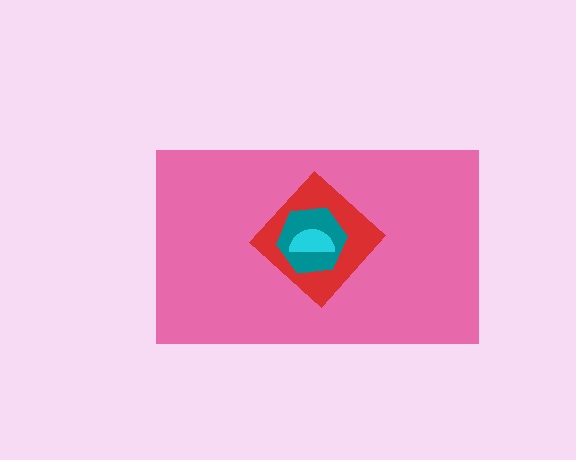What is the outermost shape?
The pink rectangle.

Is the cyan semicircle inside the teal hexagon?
Yes.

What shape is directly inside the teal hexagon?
The cyan semicircle.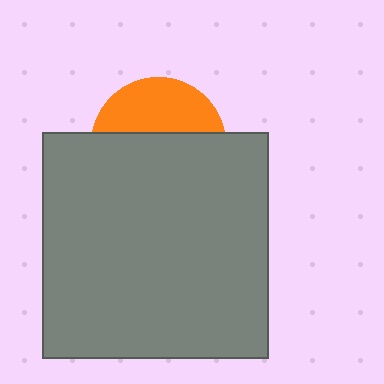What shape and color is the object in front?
The object in front is a gray square.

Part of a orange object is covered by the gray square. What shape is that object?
It is a circle.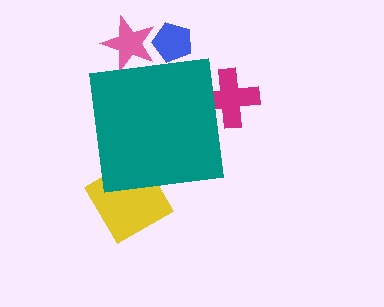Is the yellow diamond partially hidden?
Yes, the yellow diamond is partially hidden behind the teal square.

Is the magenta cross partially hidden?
Yes, the magenta cross is partially hidden behind the teal square.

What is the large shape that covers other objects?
A teal square.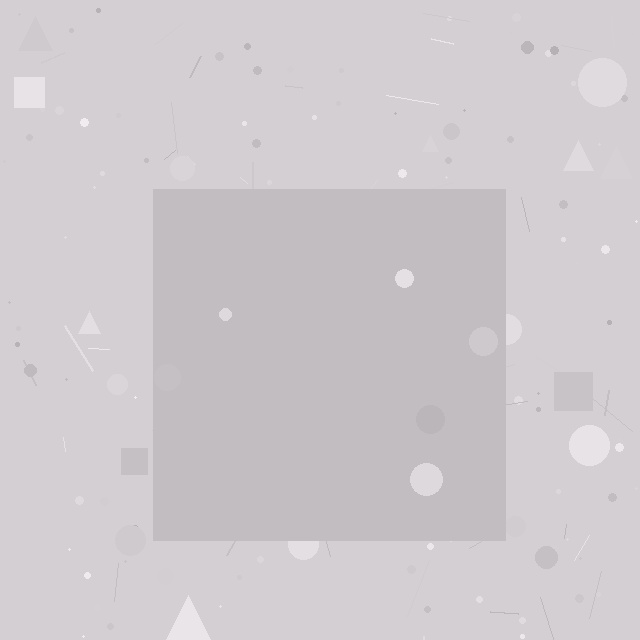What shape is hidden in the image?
A square is hidden in the image.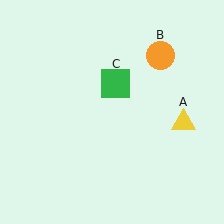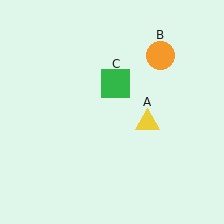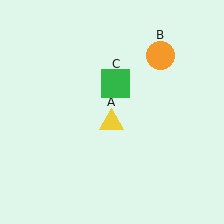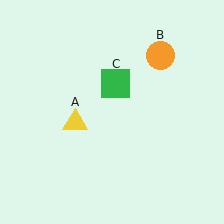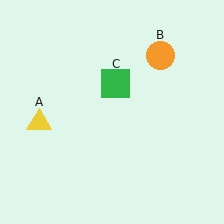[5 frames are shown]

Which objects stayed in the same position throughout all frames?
Orange circle (object B) and green square (object C) remained stationary.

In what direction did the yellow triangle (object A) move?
The yellow triangle (object A) moved left.